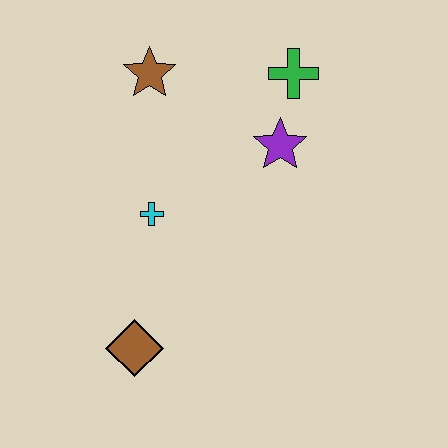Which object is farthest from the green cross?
The brown diamond is farthest from the green cross.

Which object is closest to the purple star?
The green cross is closest to the purple star.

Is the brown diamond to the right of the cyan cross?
No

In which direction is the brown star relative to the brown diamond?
The brown star is above the brown diamond.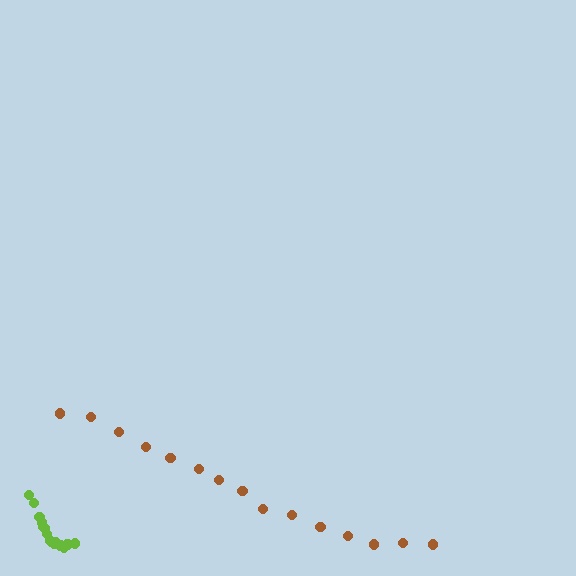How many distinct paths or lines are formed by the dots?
There are 2 distinct paths.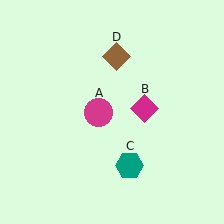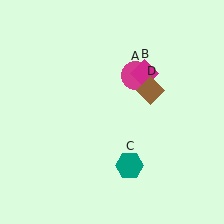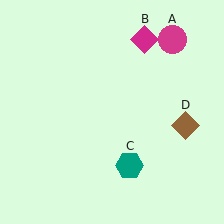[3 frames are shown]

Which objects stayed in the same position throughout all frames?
Teal hexagon (object C) remained stationary.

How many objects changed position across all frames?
3 objects changed position: magenta circle (object A), magenta diamond (object B), brown diamond (object D).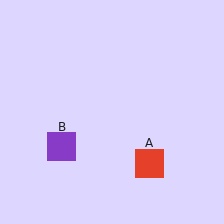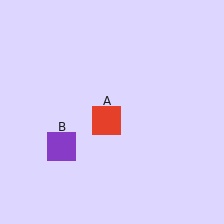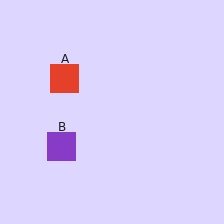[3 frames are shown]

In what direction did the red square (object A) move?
The red square (object A) moved up and to the left.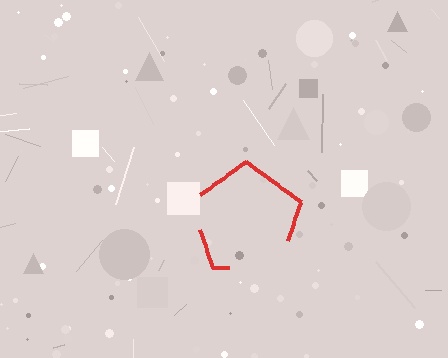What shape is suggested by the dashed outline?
The dashed outline suggests a pentagon.